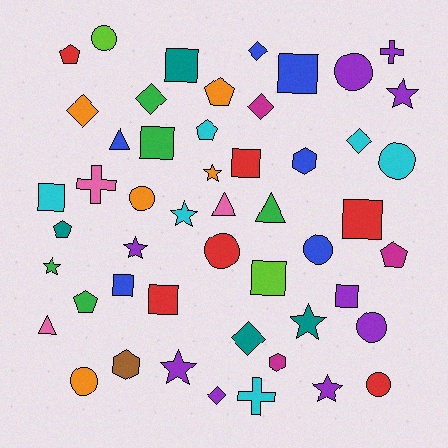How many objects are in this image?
There are 50 objects.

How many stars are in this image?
There are 8 stars.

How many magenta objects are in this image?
There are 3 magenta objects.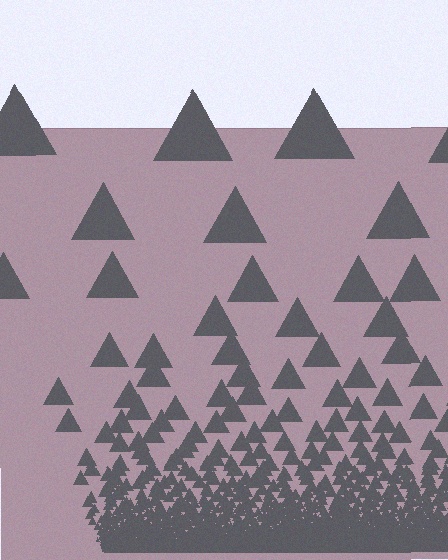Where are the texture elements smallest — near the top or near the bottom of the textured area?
Near the bottom.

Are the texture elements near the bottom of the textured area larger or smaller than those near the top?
Smaller. The gradient is inverted — elements near the bottom are smaller and denser.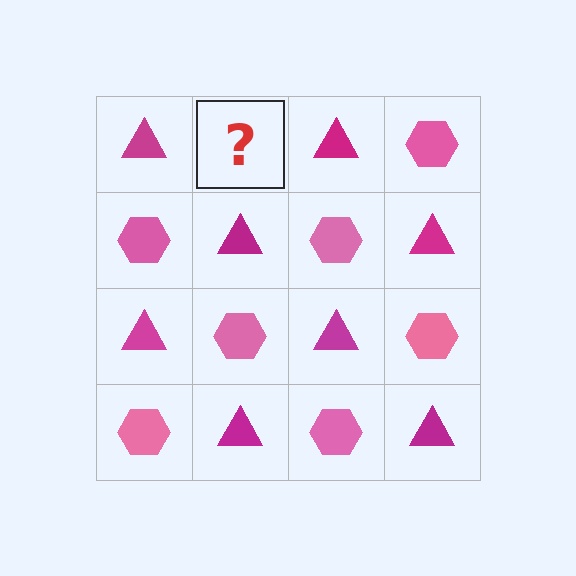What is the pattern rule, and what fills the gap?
The rule is that it alternates magenta triangle and pink hexagon in a checkerboard pattern. The gap should be filled with a pink hexagon.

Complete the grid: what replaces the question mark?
The question mark should be replaced with a pink hexagon.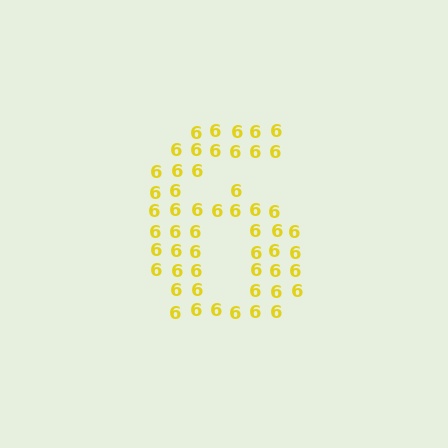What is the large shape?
The large shape is the digit 6.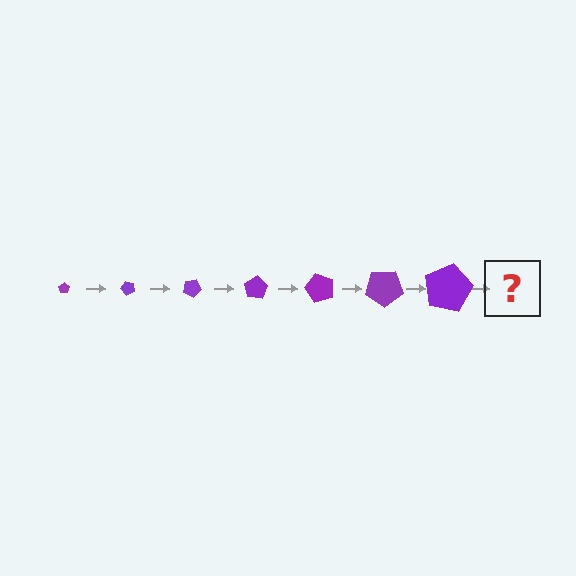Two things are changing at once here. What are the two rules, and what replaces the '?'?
The two rules are that the pentagon grows larger each step and it rotates 50 degrees each step. The '?' should be a pentagon, larger than the previous one and rotated 350 degrees from the start.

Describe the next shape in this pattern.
It should be a pentagon, larger than the previous one and rotated 350 degrees from the start.